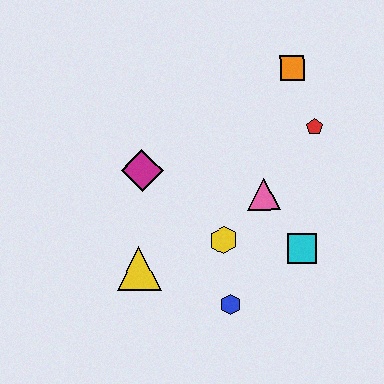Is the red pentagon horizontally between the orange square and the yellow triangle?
No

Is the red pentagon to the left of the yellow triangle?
No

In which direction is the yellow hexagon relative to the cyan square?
The yellow hexagon is to the left of the cyan square.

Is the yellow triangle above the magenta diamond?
No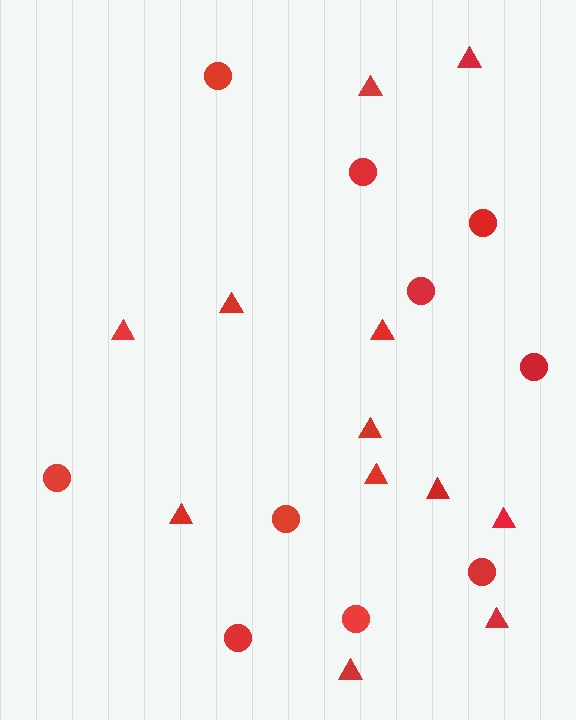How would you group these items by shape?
There are 2 groups: one group of circles (10) and one group of triangles (12).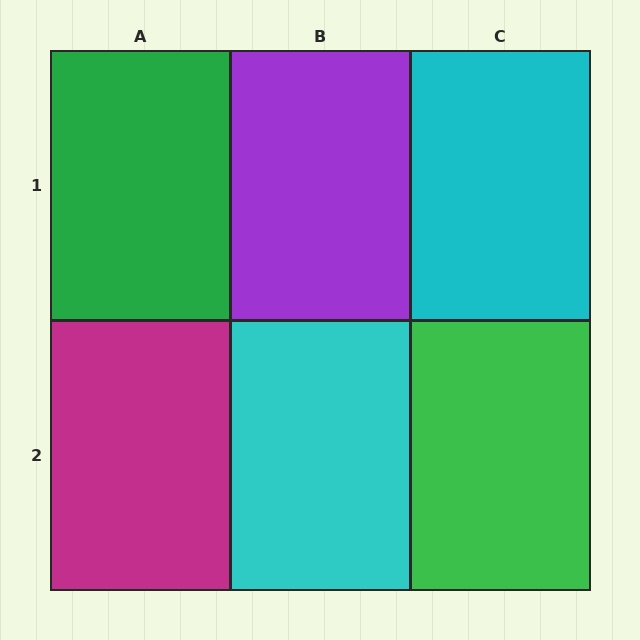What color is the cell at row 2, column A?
Magenta.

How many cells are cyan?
2 cells are cyan.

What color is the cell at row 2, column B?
Cyan.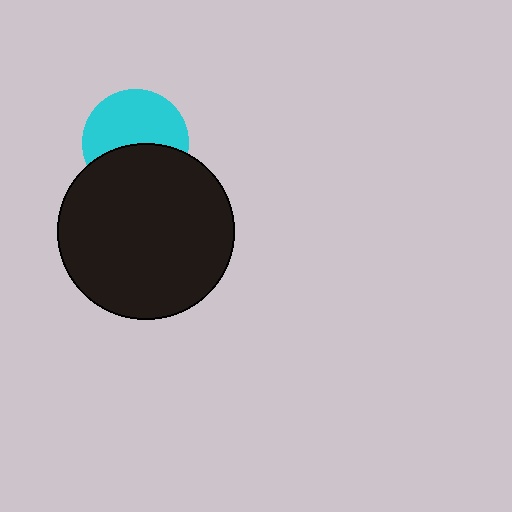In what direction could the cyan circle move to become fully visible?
The cyan circle could move up. That would shift it out from behind the black circle entirely.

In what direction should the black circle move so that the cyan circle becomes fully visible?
The black circle should move down. That is the shortest direction to clear the overlap and leave the cyan circle fully visible.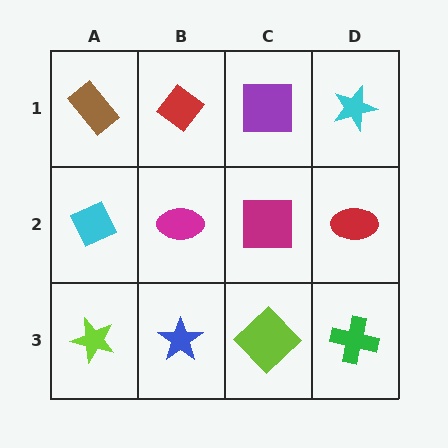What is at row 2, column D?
A red ellipse.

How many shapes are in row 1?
4 shapes.